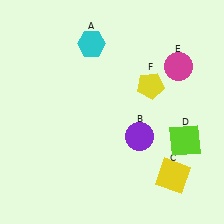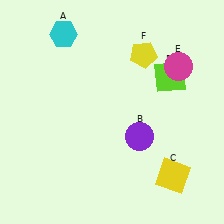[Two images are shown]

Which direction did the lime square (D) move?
The lime square (D) moved up.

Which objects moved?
The objects that moved are: the cyan hexagon (A), the lime square (D), the yellow pentagon (F).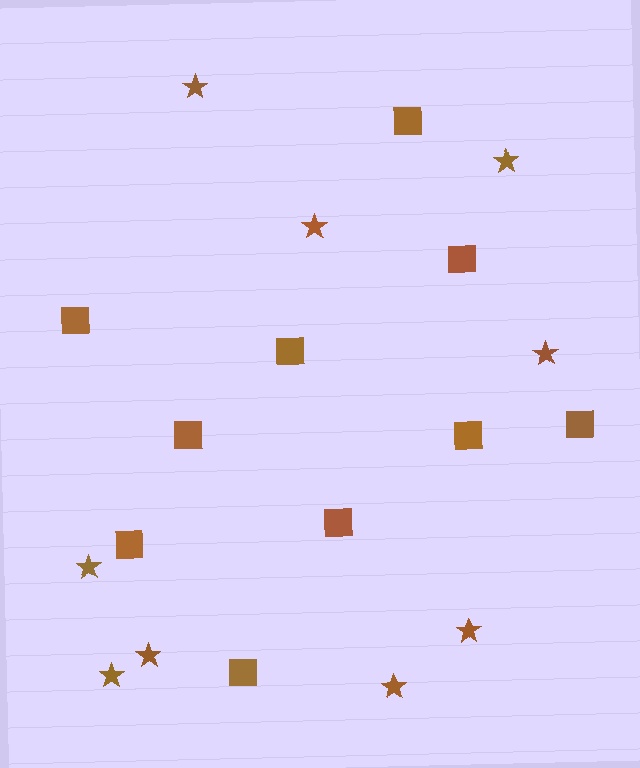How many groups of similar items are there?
There are 2 groups: one group of squares (10) and one group of stars (9).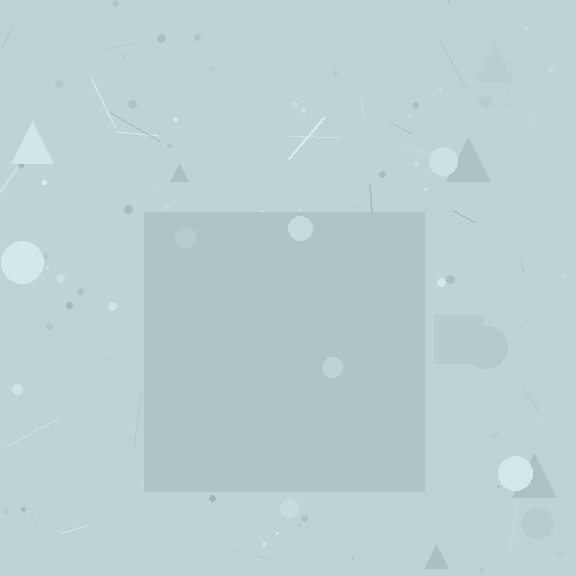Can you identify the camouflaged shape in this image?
The camouflaged shape is a square.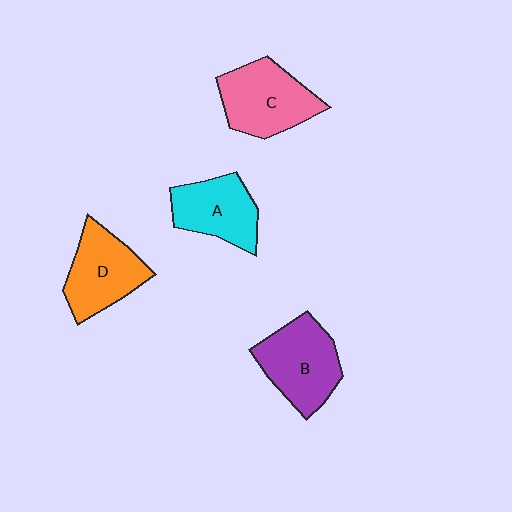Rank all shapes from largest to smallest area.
From largest to smallest: C (pink), B (purple), D (orange), A (cyan).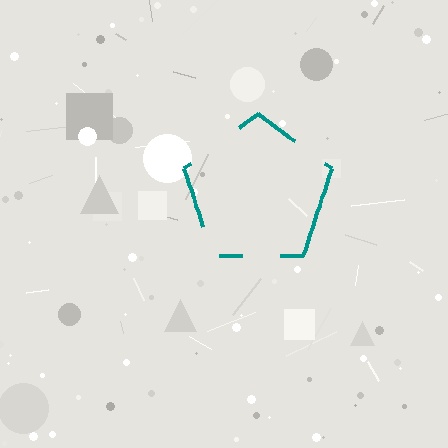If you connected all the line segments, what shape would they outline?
They would outline a pentagon.